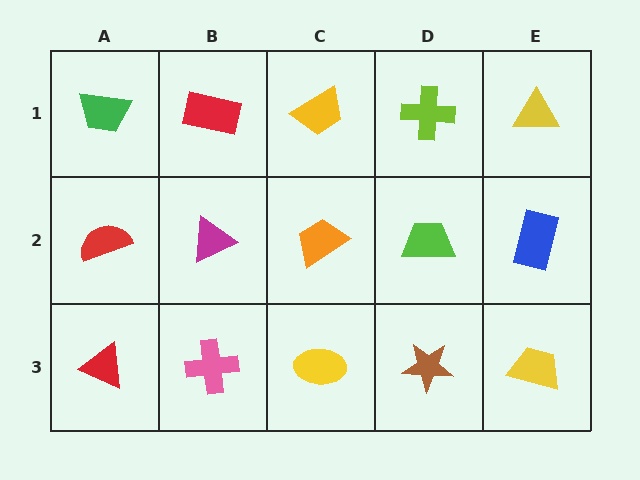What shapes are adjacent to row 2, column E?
A yellow triangle (row 1, column E), a yellow trapezoid (row 3, column E), a lime trapezoid (row 2, column D).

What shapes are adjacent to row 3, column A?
A red semicircle (row 2, column A), a pink cross (row 3, column B).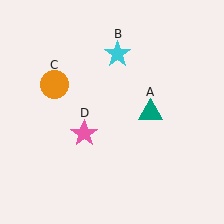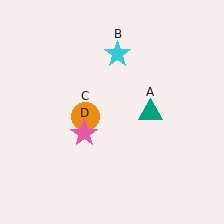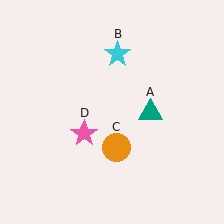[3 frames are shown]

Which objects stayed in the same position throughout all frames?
Teal triangle (object A) and cyan star (object B) and pink star (object D) remained stationary.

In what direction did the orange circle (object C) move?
The orange circle (object C) moved down and to the right.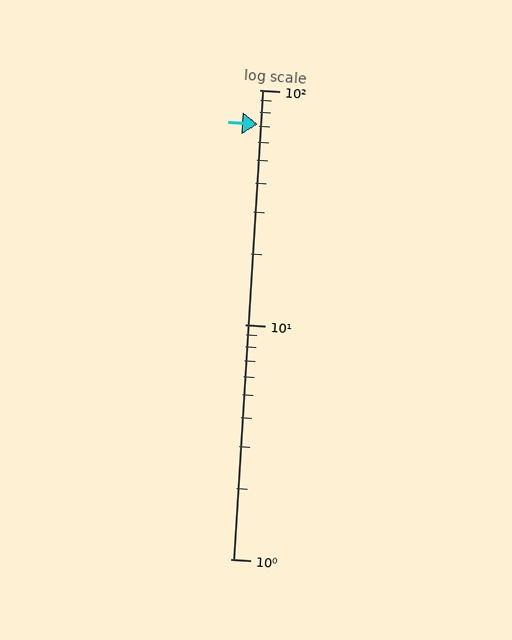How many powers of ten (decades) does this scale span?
The scale spans 2 decades, from 1 to 100.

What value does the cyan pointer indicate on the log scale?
The pointer indicates approximately 71.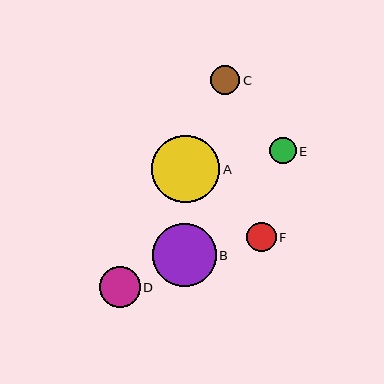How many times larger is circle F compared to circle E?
Circle F is approximately 1.1 times the size of circle E.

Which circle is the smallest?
Circle E is the smallest with a size of approximately 26 pixels.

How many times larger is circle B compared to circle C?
Circle B is approximately 2.2 times the size of circle C.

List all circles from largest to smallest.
From largest to smallest: A, B, D, F, C, E.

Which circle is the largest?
Circle A is the largest with a size of approximately 68 pixels.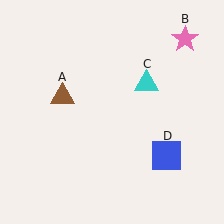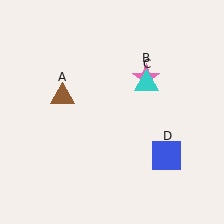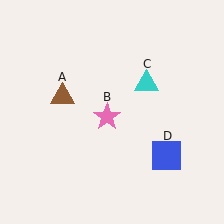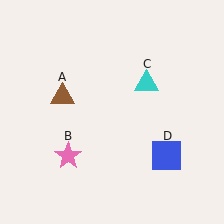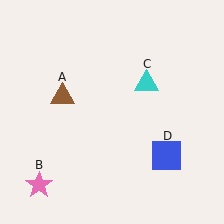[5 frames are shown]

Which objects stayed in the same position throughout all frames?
Brown triangle (object A) and cyan triangle (object C) and blue square (object D) remained stationary.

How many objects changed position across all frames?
1 object changed position: pink star (object B).